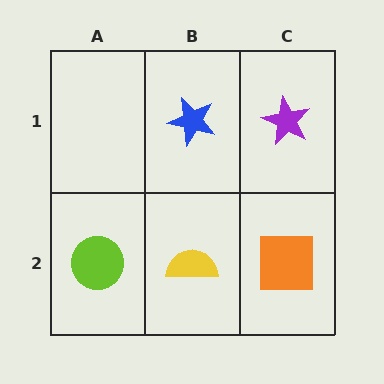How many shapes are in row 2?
3 shapes.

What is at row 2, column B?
A yellow semicircle.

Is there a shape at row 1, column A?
No, that cell is empty.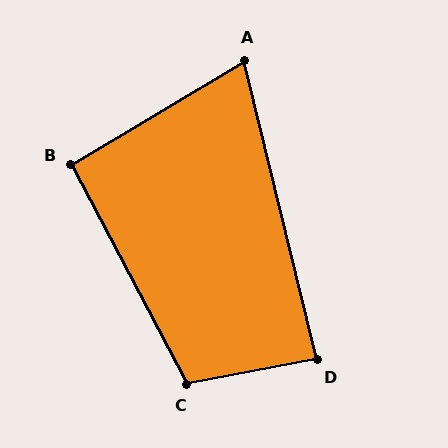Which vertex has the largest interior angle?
C, at approximately 107 degrees.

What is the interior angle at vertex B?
Approximately 93 degrees (approximately right).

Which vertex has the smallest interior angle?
A, at approximately 73 degrees.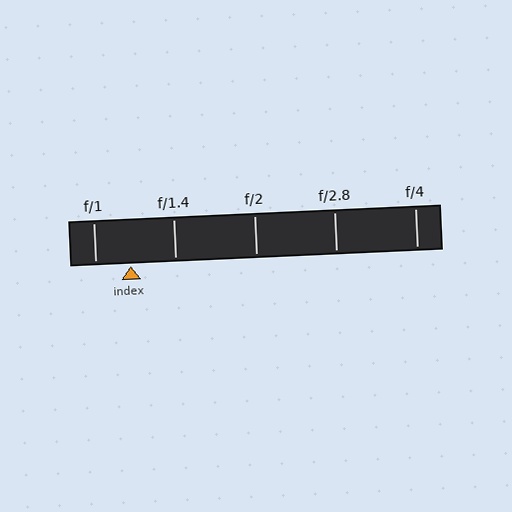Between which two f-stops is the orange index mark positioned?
The index mark is between f/1 and f/1.4.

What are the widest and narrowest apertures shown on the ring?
The widest aperture shown is f/1 and the narrowest is f/4.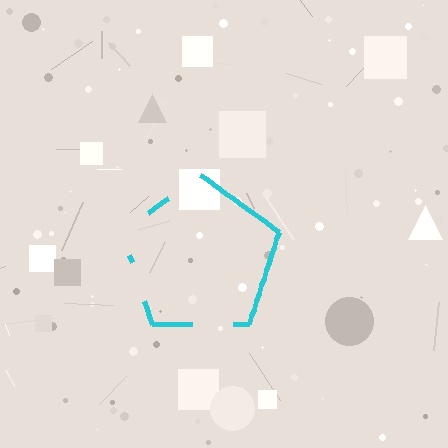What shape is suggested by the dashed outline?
The dashed outline suggests a pentagon.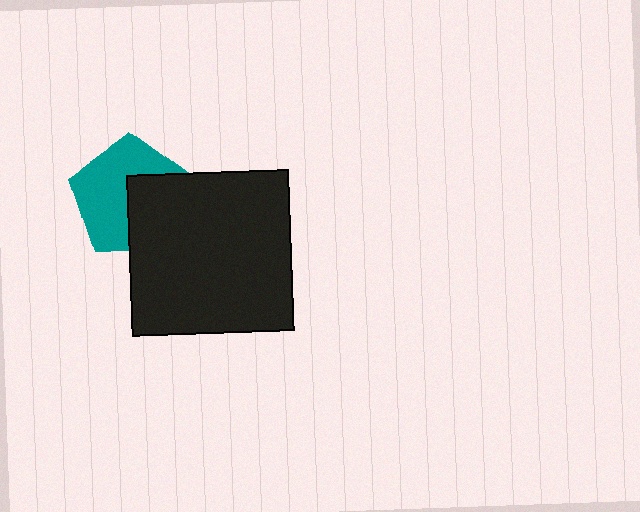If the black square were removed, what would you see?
You would see the complete teal pentagon.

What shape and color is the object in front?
The object in front is a black square.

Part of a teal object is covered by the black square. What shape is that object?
It is a pentagon.